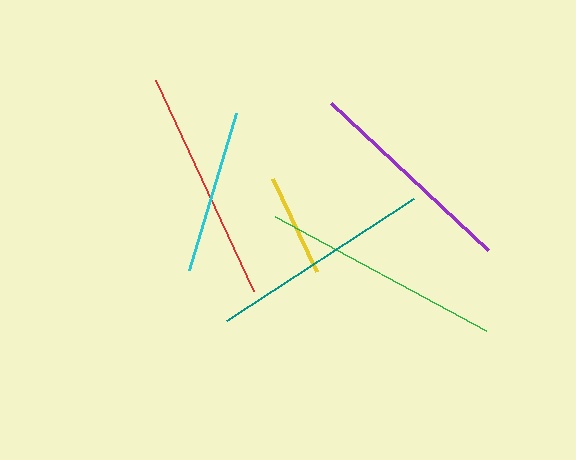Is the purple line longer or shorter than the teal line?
The teal line is longer than the purple line.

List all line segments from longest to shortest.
From longest to shortest: green, red, teal, purple, cyan, yellow.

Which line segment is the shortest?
The yellow line is the shortest at approximately 104 pixels.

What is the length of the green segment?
The green segment is approximately 240 pixels long.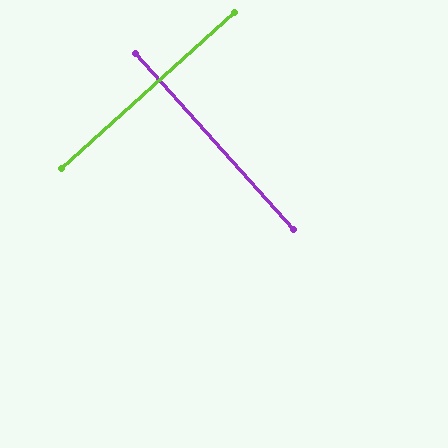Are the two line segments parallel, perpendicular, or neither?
Perpendicular — they meet at approximately 90°.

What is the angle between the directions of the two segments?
Approximately 90 degrees.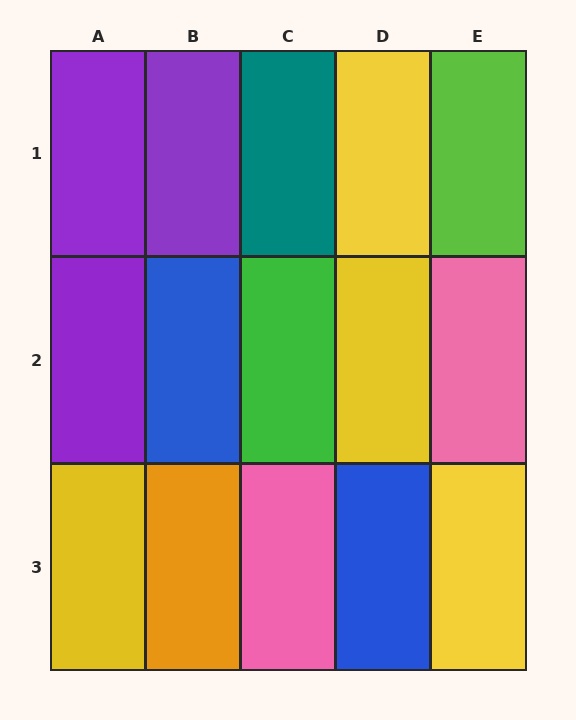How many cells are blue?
2 cells are blue.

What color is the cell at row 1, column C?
Teal.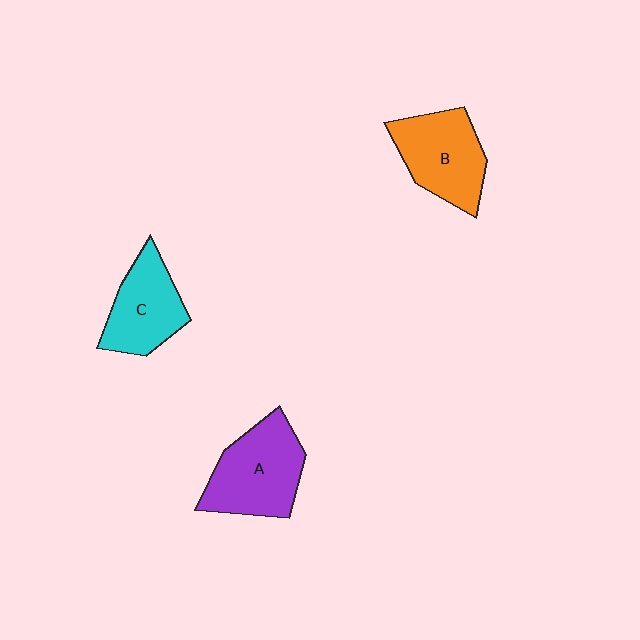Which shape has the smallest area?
Shape C (cyan).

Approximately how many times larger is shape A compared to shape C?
Approximately 1.2 times.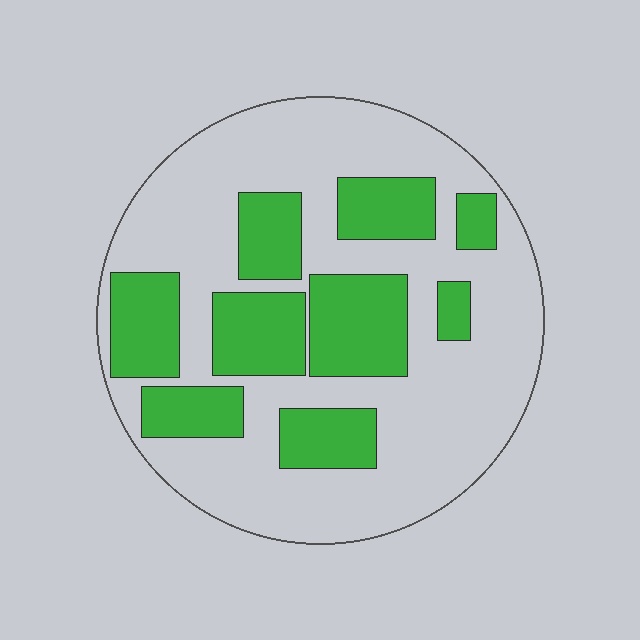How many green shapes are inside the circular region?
9.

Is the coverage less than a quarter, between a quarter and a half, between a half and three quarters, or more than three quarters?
Between a quarter and a half.